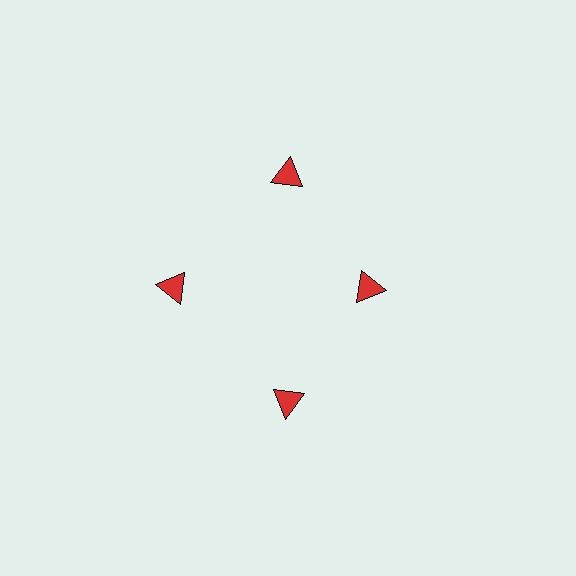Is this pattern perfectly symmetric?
No. The 4 red triangles are arranged in a ring, but one element near the 3 o'clock position is pulled inward toward the center, breaking the 4-fold rotational symmetry.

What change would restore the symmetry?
The symmetry would be restored by moving it outward, back onto the ring so that all 4 triangles sit at equal angles and equal distance from the center.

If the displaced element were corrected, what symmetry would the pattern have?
It would have 4-fold rotational symmetry — the pattern would map onto itself every 90 degrees.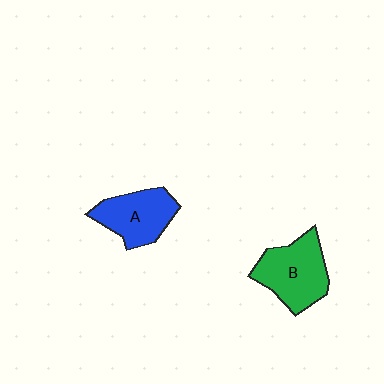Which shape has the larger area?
Shape B (green).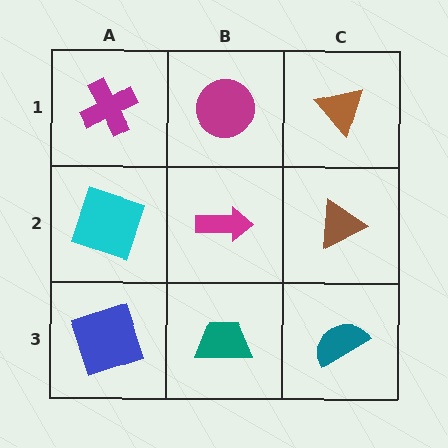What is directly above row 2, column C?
A brown triangle.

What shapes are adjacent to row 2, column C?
A brown triangle (row 1, column C), a teal semicircle (row 3, column C), a magenta arrow (row 2, column B).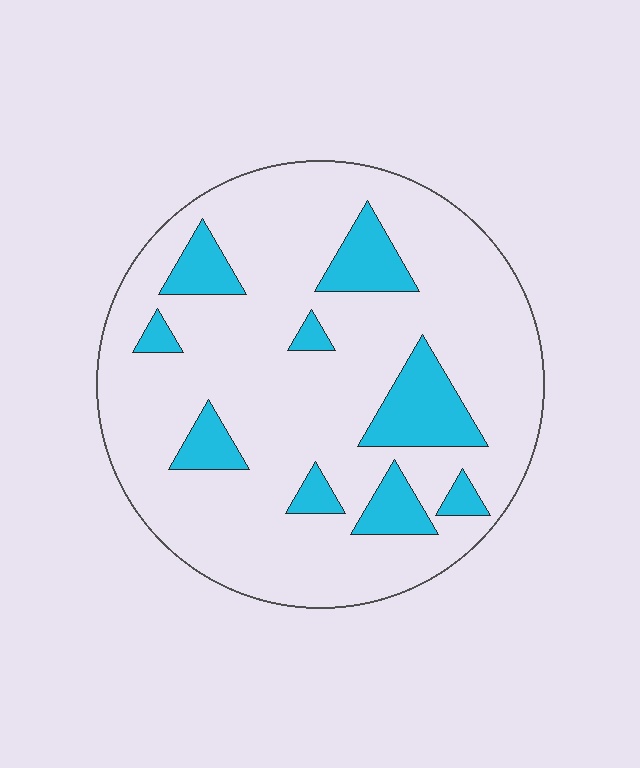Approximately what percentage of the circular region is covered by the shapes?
Approximately 15%.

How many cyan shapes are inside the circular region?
9.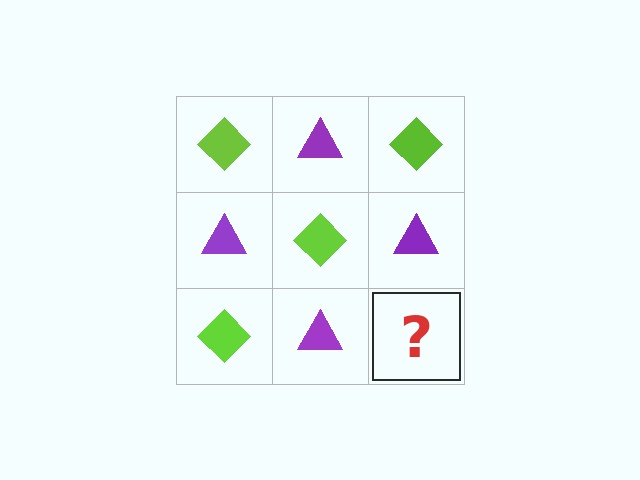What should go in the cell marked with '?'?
The missing cell should contain a lime diamond.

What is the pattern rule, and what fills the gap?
The rule is that it alternates lime diamond and purple triangle in a checkerboard pattern. The gap should be filled with a lime diamond.